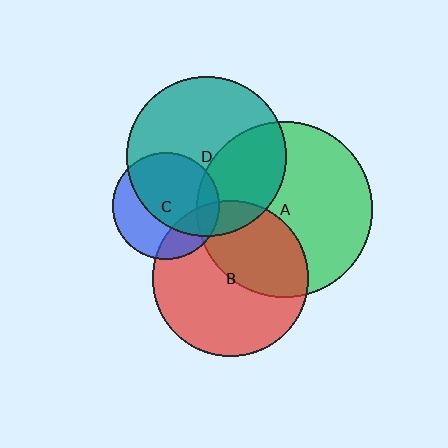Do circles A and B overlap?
Yes.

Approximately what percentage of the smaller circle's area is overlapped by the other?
Approximately 40%.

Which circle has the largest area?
Circle A (green).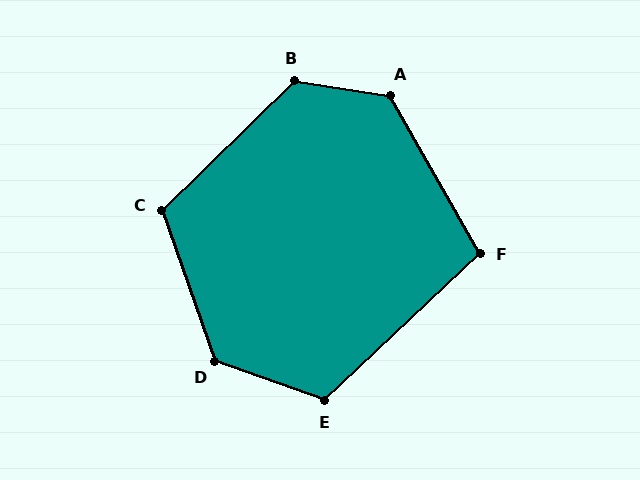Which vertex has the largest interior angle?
D, at approximately 129 degrees.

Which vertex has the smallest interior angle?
F, at approximately 104 degrees.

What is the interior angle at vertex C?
Approximately 115 degrees (obtuse).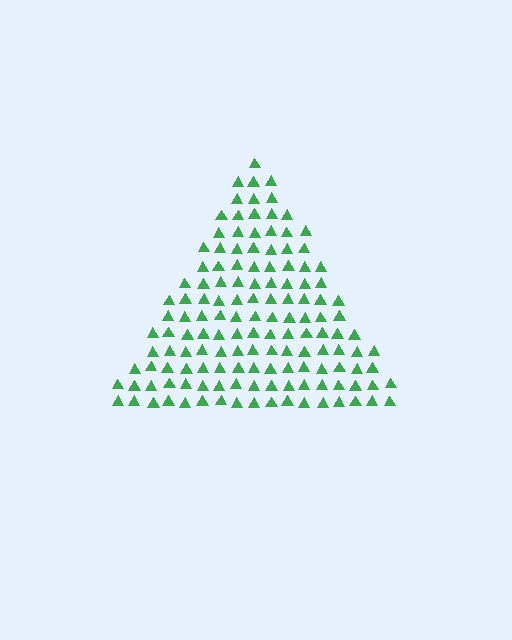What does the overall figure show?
The overall figure shows a triangle.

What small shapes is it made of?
It is made of small triangles.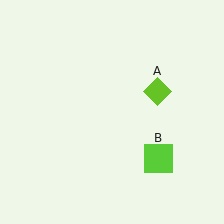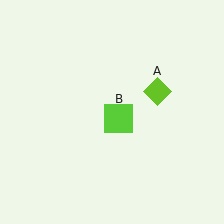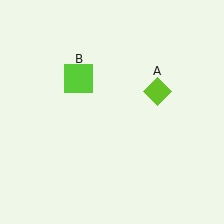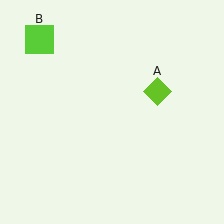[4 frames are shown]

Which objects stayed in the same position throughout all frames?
Lime diamond (object A) remained stationary.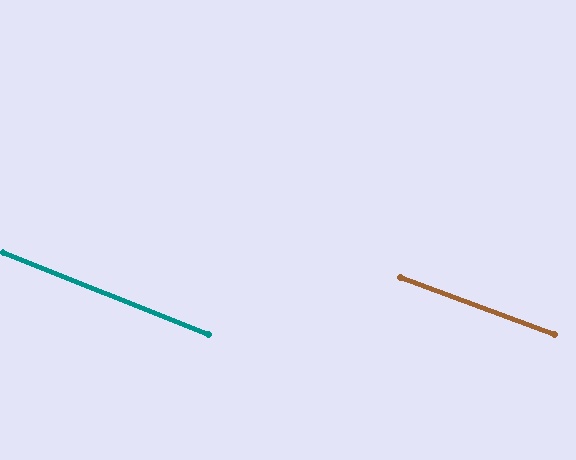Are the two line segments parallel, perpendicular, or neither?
Parallel — their directions differ by only 1.2°.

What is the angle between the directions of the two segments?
Approximately 1 degree.